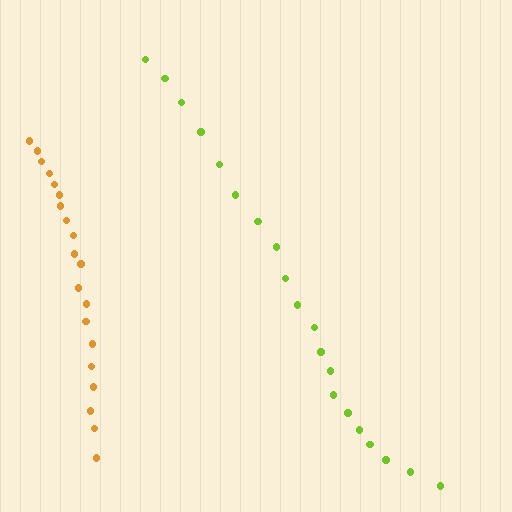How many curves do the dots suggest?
There are 2 distinct paths.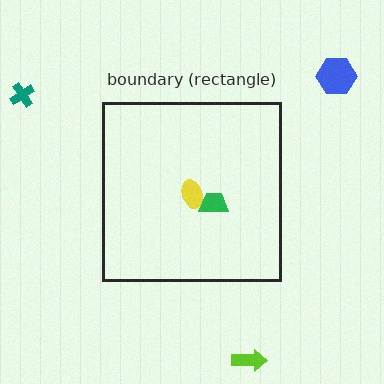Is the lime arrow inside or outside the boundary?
Outside.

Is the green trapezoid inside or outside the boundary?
Inside.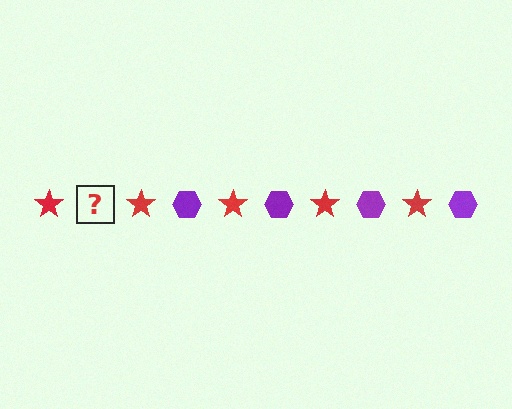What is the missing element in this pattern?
The missing element is a purple hexagon.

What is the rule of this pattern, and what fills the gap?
The rule is that the pattern alternates between red star and purple hexagon. The gap should be filled with a purple hexagon.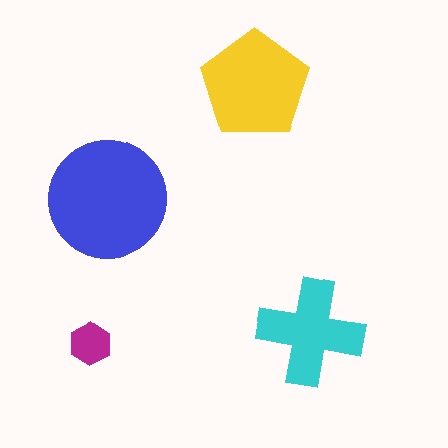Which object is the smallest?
The magenta hexagon.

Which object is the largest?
The blue circle.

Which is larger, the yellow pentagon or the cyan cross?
The yellow pentagon.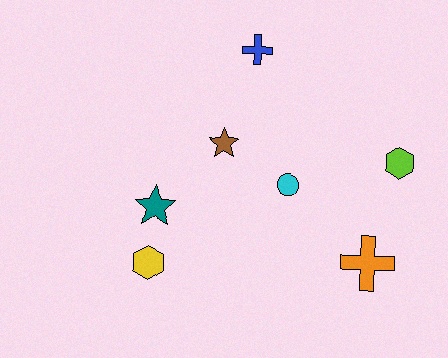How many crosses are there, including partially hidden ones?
There are 2 crosses.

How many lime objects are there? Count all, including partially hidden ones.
There is 1 lime object.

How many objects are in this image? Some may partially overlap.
There are 7 objects.